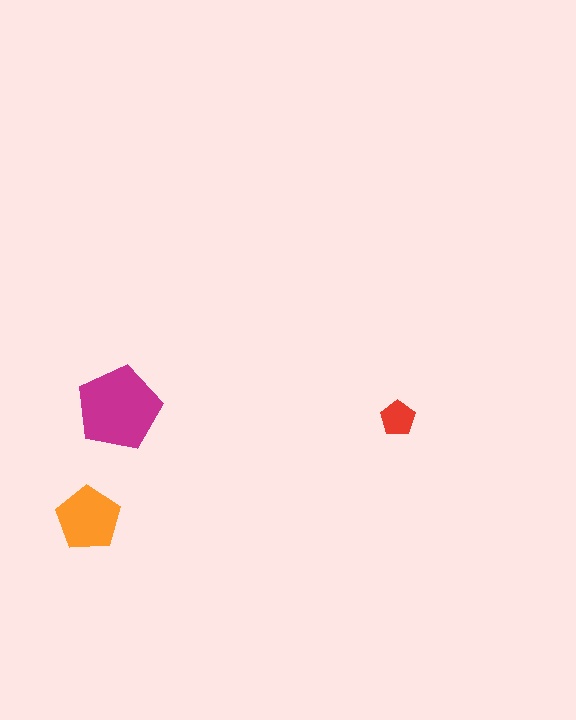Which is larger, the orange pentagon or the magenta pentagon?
The magenta one.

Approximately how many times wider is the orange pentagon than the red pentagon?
About 2 times wider.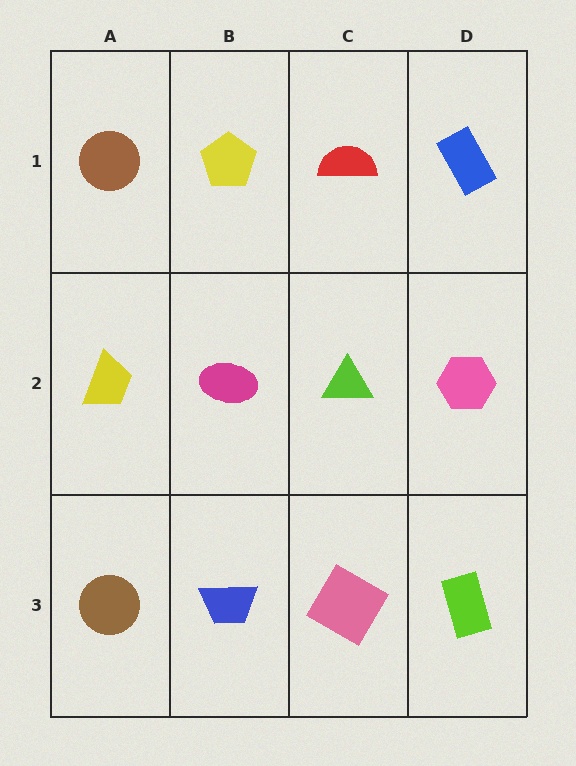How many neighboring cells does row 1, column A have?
2.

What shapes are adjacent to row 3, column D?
A pink hexagon (row 2, column D), a pink diamond (row 3, column C).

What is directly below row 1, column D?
A pink hexagon.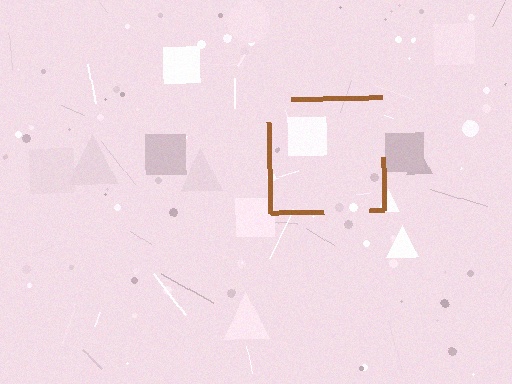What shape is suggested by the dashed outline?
The dashed outline suggests a square.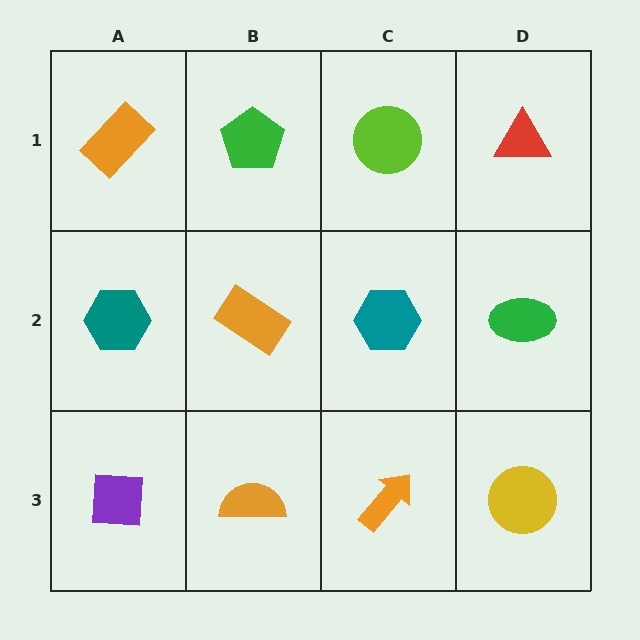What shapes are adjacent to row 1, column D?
A green ellipse (row 2, column D), a lime circle (row 1, column C).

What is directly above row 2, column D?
A red triangle.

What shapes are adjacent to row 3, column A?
A teal hexagon (row 2, column A), an orange semicircle (row 3, column B).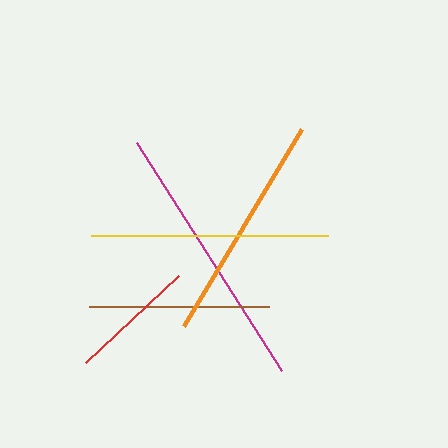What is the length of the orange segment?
The orange segment is approximately 229 pixels long.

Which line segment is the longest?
The magenta line is the longest at approximately 270 pixels.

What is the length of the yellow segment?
The yellow segment is approximately 237 pixels long.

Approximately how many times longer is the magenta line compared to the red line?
The magenta line is approximately 2.1 times the length of the red line.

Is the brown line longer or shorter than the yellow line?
The yellow line is longer than the brown line.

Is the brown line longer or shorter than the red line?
The brown line is longer than the red line.